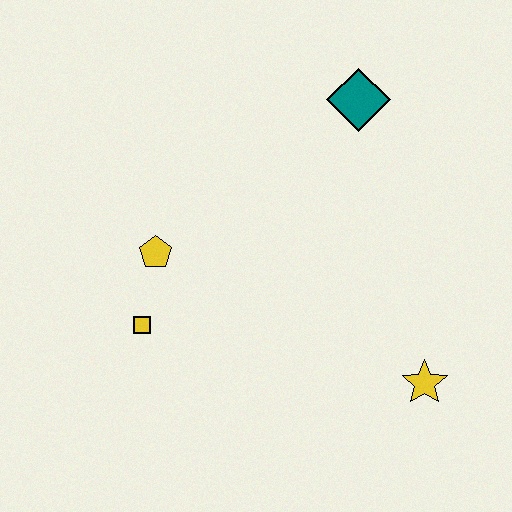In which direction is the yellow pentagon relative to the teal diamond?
The yellow pentagon is to the left of the teal diamond.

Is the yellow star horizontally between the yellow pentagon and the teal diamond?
No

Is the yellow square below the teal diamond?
Yes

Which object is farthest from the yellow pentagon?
The yellow star is farthest from the yellow pentagon.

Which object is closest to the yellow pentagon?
The yellow square is closest to the yellow pentagon.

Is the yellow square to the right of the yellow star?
No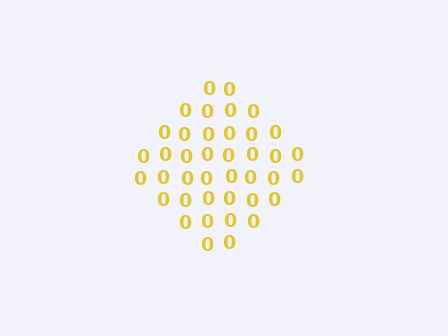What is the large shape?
The large shape is a diamond.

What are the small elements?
The small elements are digit 0's.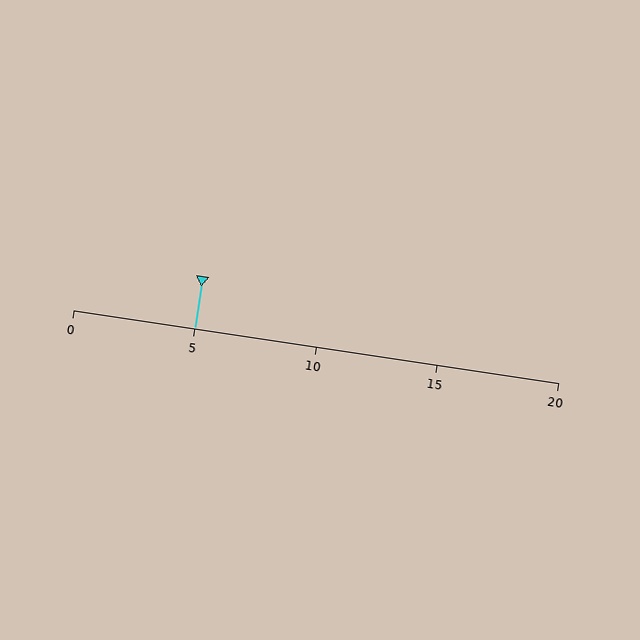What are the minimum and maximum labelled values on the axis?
The axis runs from 0 to 20.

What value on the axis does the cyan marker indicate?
The marker indicates approximately 5.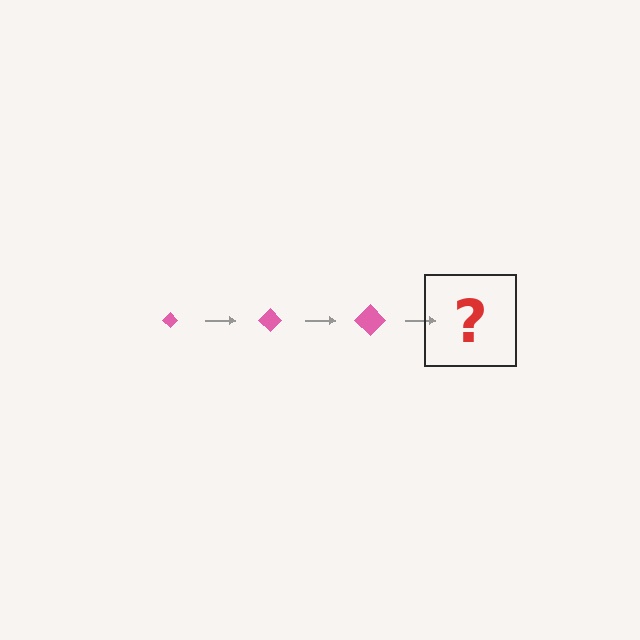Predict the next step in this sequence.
The next step is a pink diamond, larger than the previous one.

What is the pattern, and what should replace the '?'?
The pattern is that the diamond gets progressively larger each step. The '?' should be a pink diamond, larger than the previous one.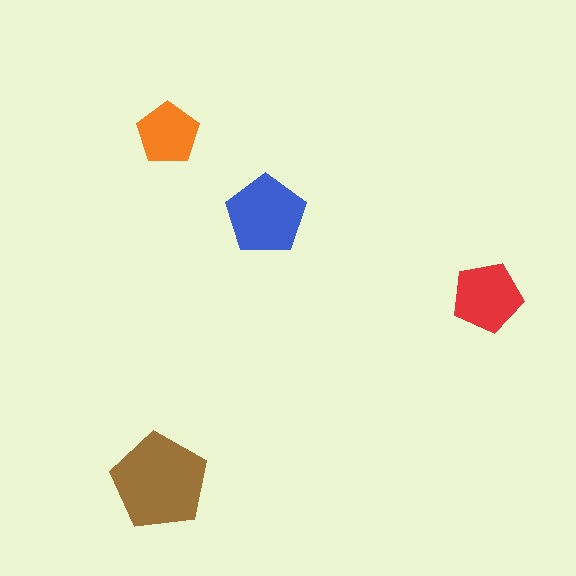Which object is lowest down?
The brown pentagon is bottommost.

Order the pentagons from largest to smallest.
the brown one, the blue one, the red one, the orange one.